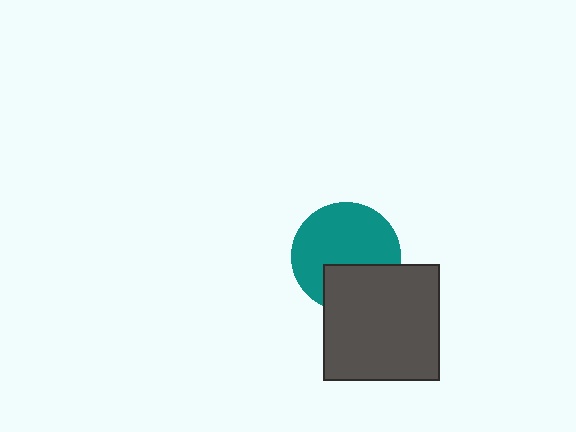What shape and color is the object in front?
The object in front is a dark gray square.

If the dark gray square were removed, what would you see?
You would see the complete teal circle.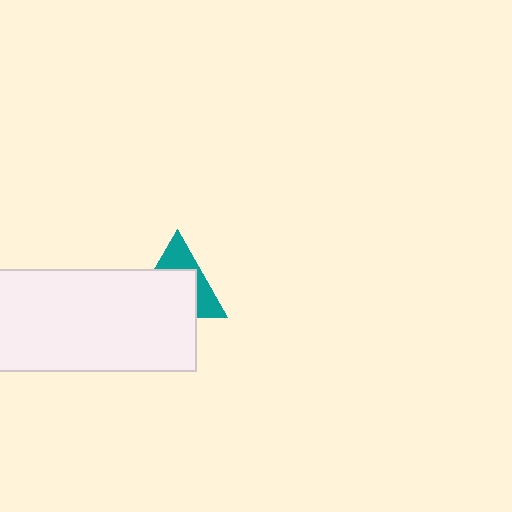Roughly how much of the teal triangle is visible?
A small part of it is visible (roughly 39%).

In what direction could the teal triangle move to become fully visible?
The teal triangle could move up. That would shift it out from behind the white rectangle entirely.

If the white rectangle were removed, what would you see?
You would see the complete teal triangle.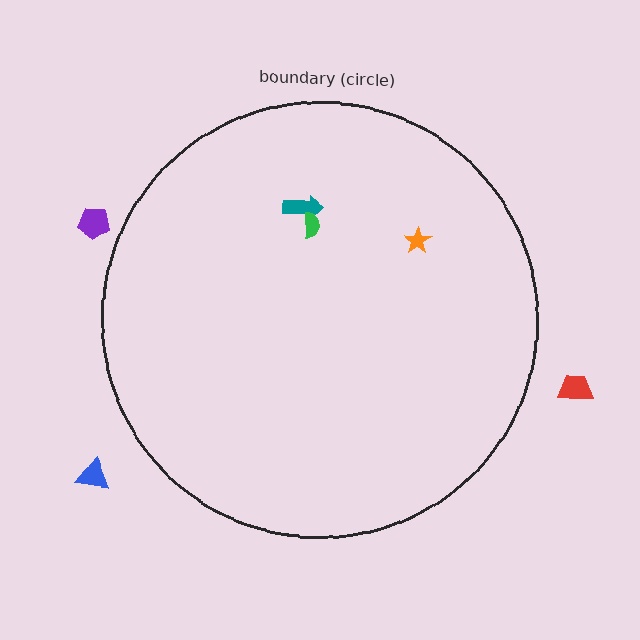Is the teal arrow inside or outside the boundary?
Inside.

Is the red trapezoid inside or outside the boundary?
Outside.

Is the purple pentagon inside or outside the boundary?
Outside.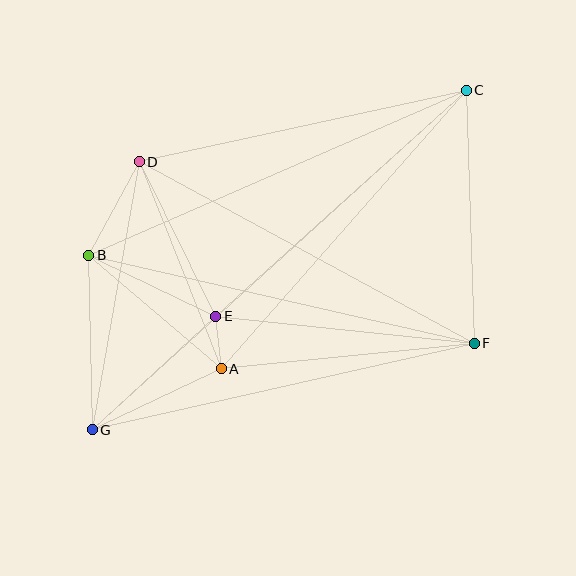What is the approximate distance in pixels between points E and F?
The distance between E and F is approximately 260 pixels.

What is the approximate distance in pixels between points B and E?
The distance between B and E is approximately 141 pixels.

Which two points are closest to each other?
Points A and E are closest to each other.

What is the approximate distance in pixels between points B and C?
The distance between B and C is approximately 412 pixels.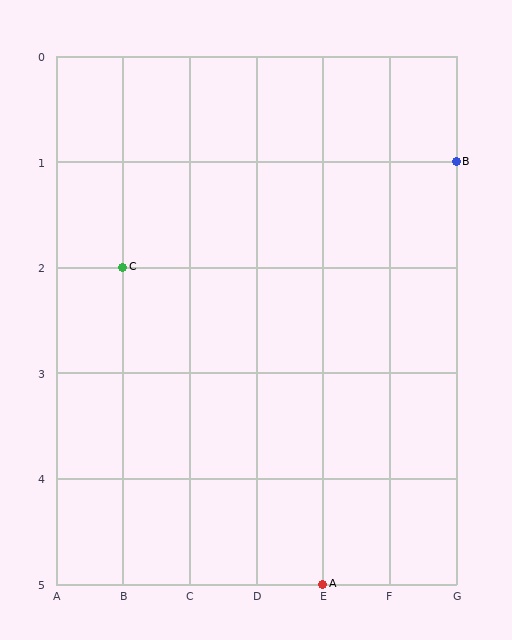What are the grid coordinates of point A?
Point A is at grid coordinates (E, 5).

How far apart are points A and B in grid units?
Points A and B are 2 columns and 4 rows apart (about 4.5 grid units diagonally).